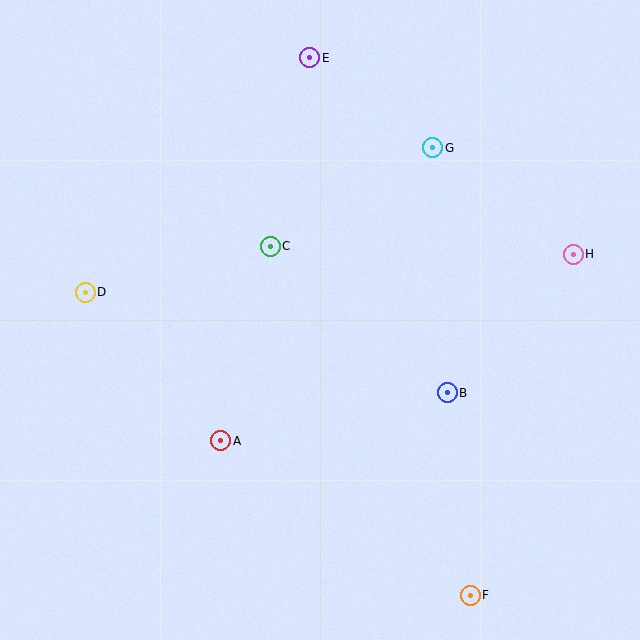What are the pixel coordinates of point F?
Point F is at (470, 595).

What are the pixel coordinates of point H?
Point H is at (573, 254).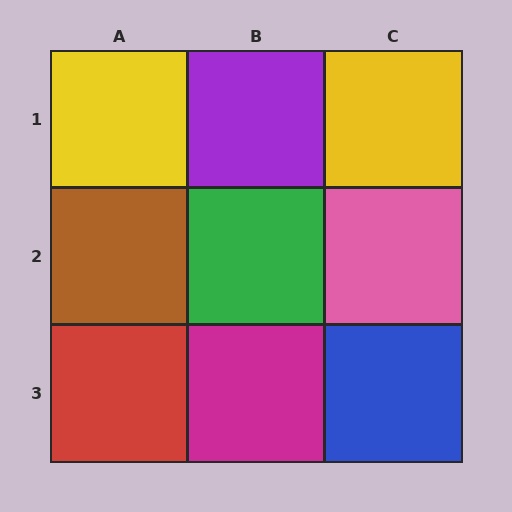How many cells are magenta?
1 cell is magenta.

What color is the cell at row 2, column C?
Pink.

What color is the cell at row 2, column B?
Green.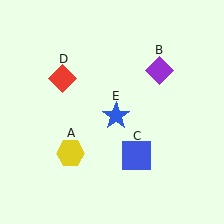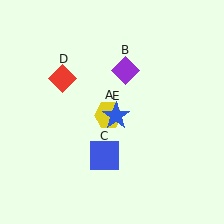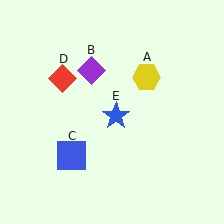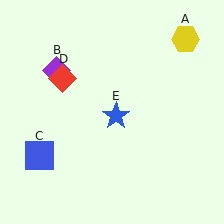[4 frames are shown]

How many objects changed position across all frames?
3 objects changed position: yellow hexagon (object A), purple diamond (object B), blue square (object C).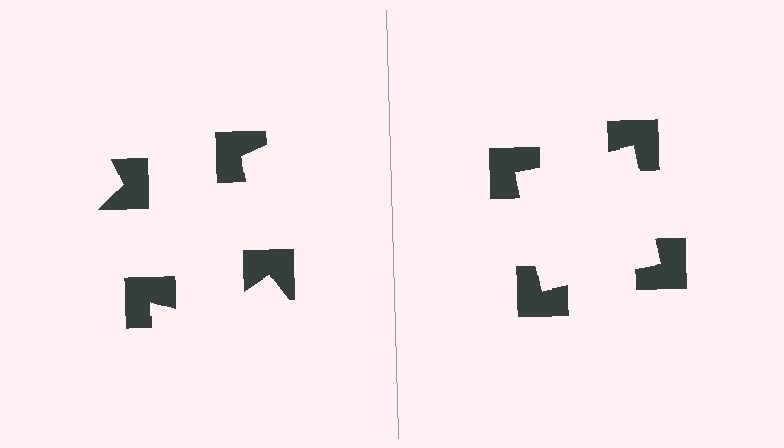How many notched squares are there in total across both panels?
8 — 4 on each side.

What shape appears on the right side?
An illusory square.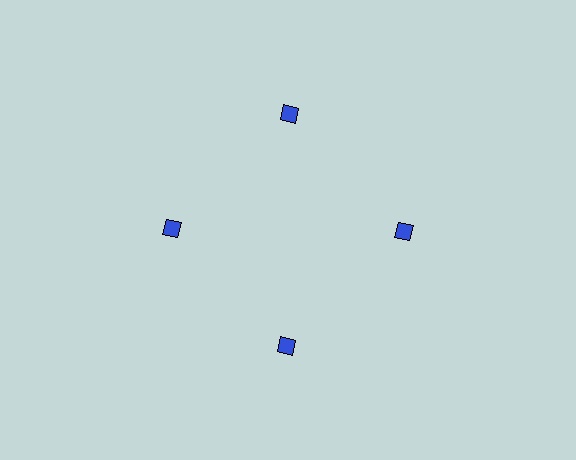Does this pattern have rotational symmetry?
Yes, this pattern has 4-fold rotational symmetry. It looks the same after rotating 90 degrees around the center.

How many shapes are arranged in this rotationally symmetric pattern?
There are 4 shapes, arranged in 4 groups of 1.